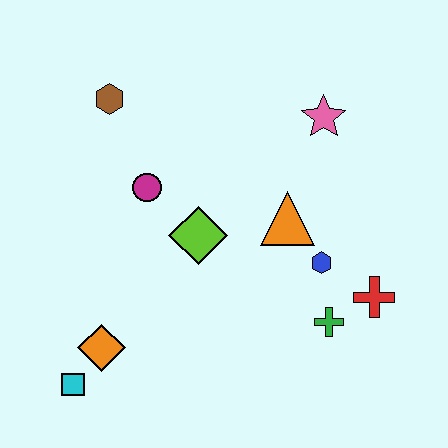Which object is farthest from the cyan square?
The pink star is farthest from the cyan square.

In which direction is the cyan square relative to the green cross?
The cyan square is to the left of the green cross.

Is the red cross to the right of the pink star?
Yes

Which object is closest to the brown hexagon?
The magenta circle is closest to the brown hexagon.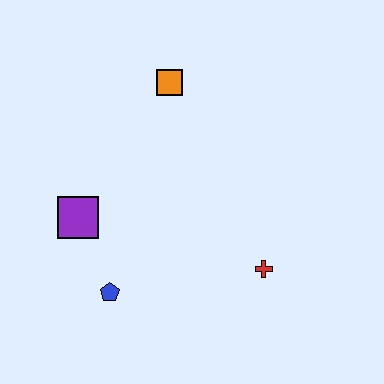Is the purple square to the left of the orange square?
Yes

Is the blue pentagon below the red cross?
Yes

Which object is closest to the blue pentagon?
The purple square is closest to the blue pentagon.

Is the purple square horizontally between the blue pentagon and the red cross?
No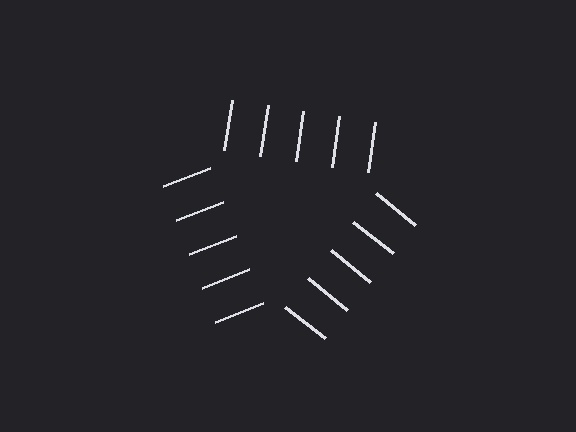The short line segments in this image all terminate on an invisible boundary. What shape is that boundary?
An illusory triangle — the line segments terminate on its edges but no continuous stroke is drawn.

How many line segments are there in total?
15 — 5 along each of the 3 edges.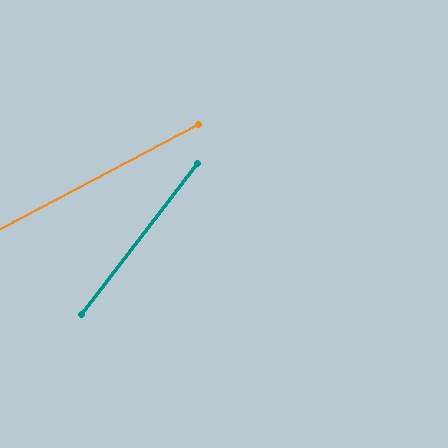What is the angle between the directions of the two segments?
Approximately 25 degrees.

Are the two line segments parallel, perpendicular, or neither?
Neither parallel nor perpendicular — they differ by about 25°.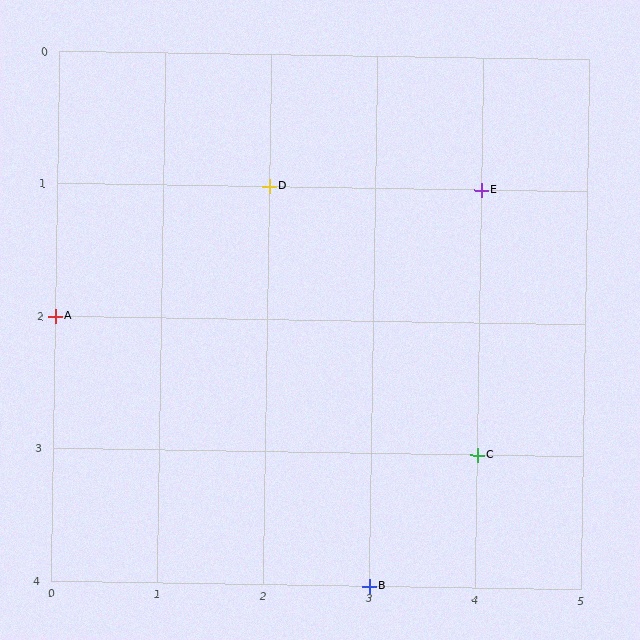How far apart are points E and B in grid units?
Points E and B are 1 column and 3 rows apart (about 3.2 grid units diagonally).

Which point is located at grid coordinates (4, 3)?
Point C is at (4, 3).